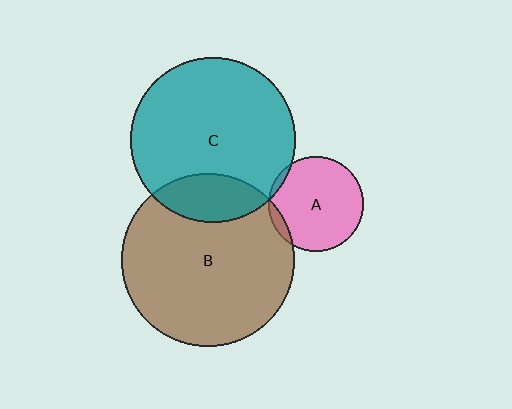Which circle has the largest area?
Circle B (brown).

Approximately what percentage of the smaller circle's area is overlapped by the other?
Approximately 5%.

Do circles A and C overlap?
Yes.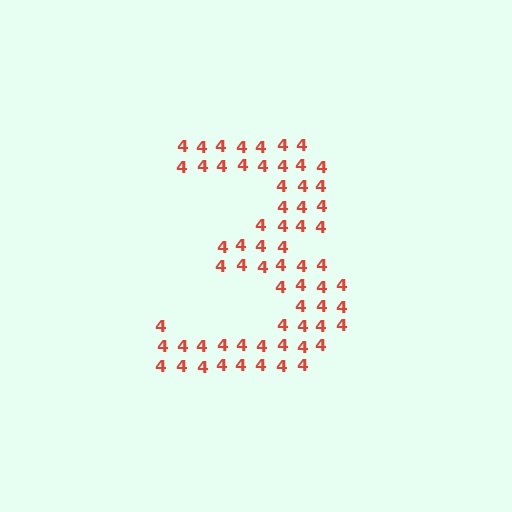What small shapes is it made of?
It is made of small digit 4's.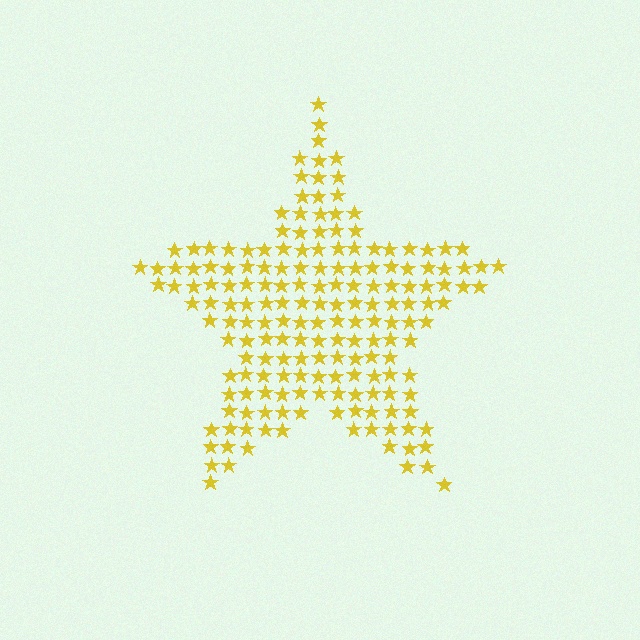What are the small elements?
The small elements are stars.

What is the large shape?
The large shape is a star.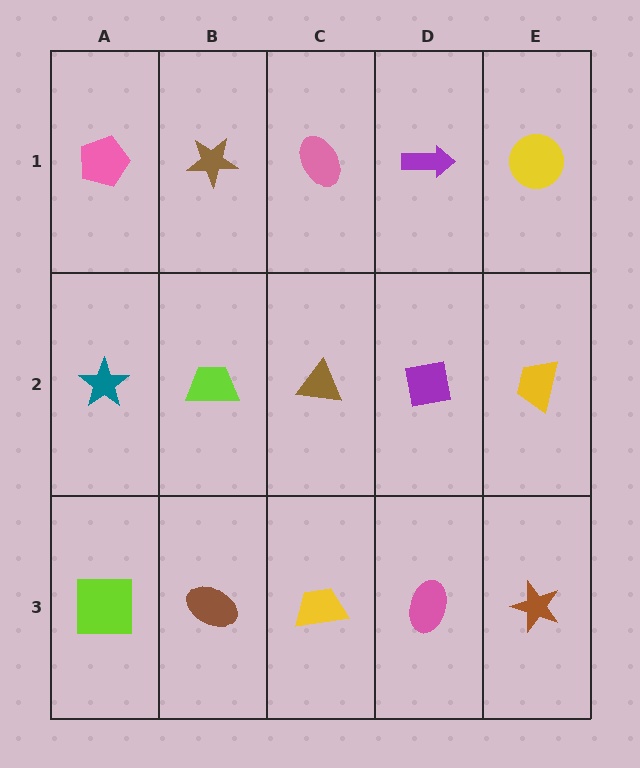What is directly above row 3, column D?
A purple square.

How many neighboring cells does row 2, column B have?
4.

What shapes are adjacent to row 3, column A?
A teal star (row 2, column A), a brown ellipse (row 3, column B).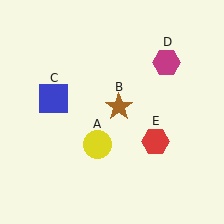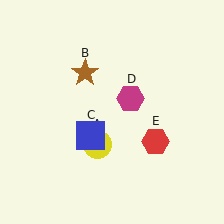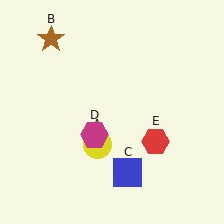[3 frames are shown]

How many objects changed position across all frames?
3 objects changed position: brown star (object B), blue square (object C), magenta hexagon (object D).